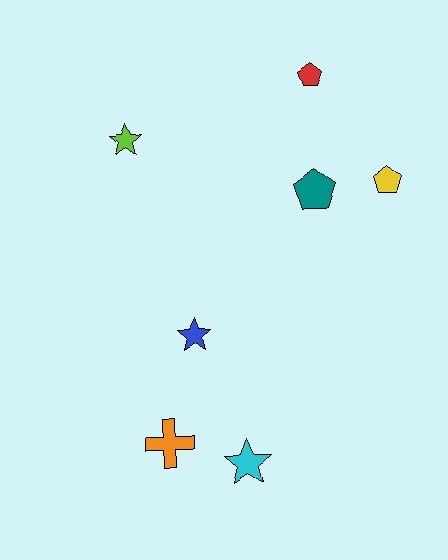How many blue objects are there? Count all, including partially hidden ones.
There is 1 blue object.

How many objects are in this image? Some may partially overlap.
There are 7 objects.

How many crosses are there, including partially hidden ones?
There is 1 cross.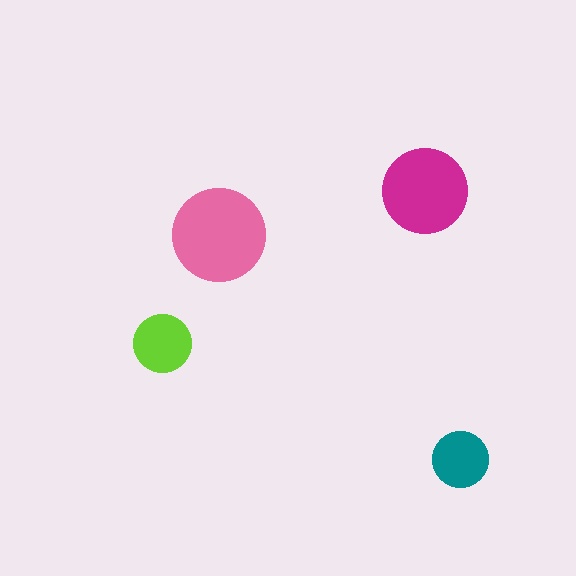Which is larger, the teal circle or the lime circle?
The lime one.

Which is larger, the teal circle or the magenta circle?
The magenta one.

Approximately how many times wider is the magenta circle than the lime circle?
About 1.5 times wider.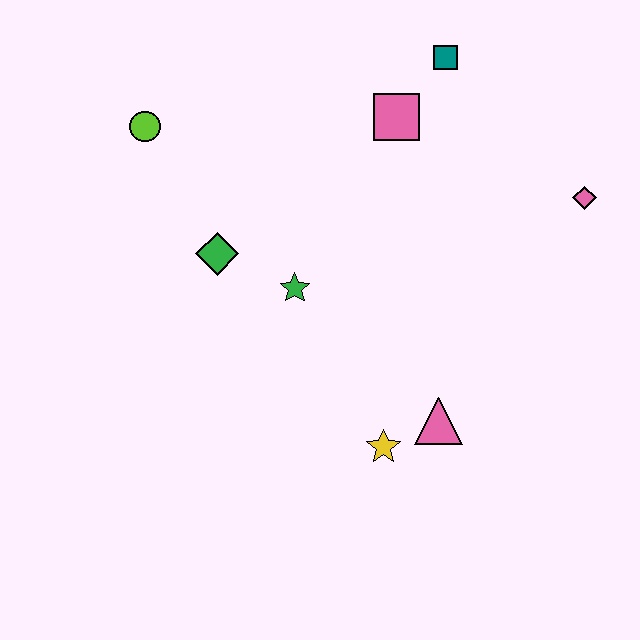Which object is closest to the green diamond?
The green star is closest to the green diamond.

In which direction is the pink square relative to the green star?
The pink square is above the green star.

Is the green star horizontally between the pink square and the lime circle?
Yes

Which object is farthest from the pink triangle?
The lime circle is farthest from the pink triangle.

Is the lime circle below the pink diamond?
No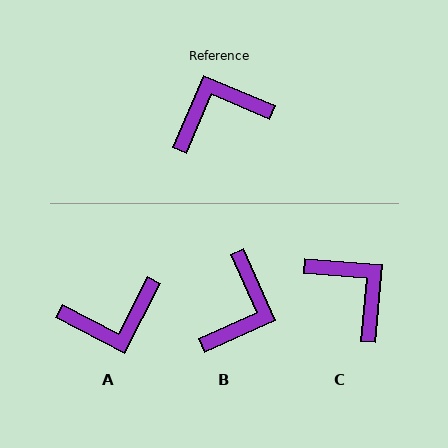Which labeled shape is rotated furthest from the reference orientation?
A, about 176 degrees away.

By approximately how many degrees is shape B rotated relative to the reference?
Approximately 133 degrees clockwise.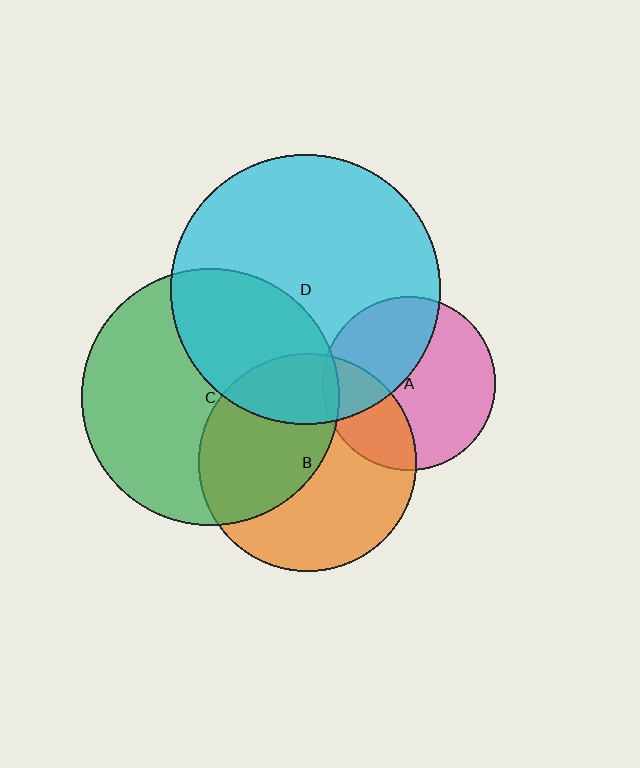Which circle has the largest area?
Circle D (cyan).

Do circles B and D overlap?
Yes.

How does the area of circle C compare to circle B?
Approximately 1.4 times.